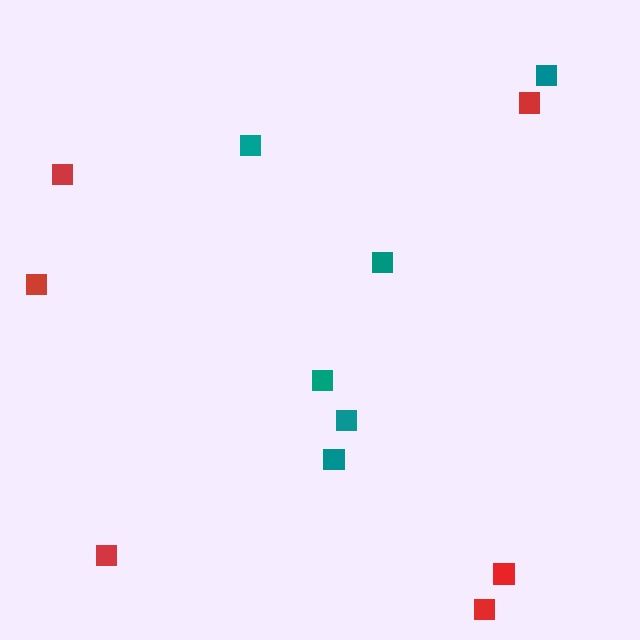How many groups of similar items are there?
There are 2 groups: one group of red squares (6) and one group of teal squares (6).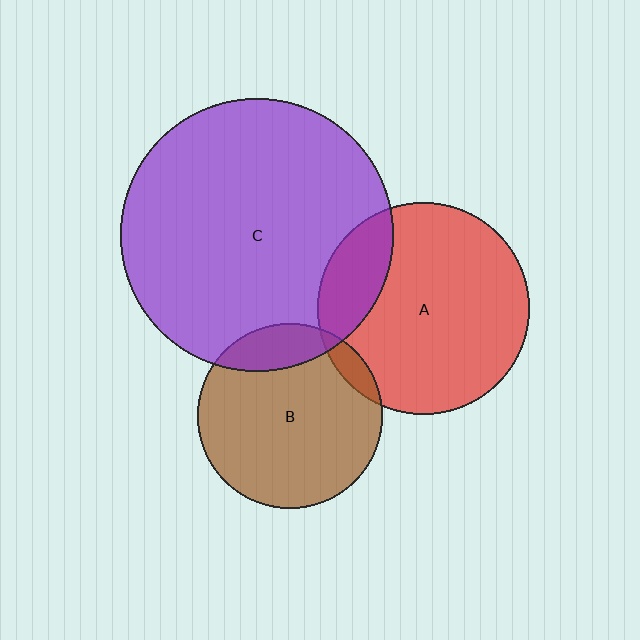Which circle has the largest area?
Circle C (purple).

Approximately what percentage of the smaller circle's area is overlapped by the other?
Approximately 15%.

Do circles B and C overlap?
Yes.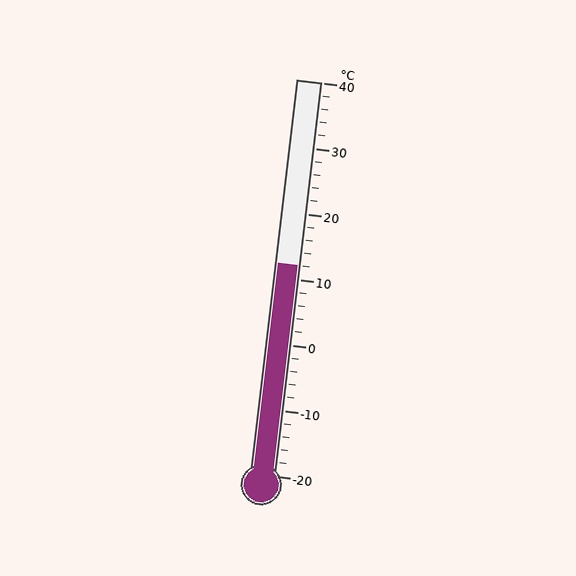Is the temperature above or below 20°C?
The temperature is below 20°C.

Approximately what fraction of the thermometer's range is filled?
The thermometer is filled to approximately 55% of its range.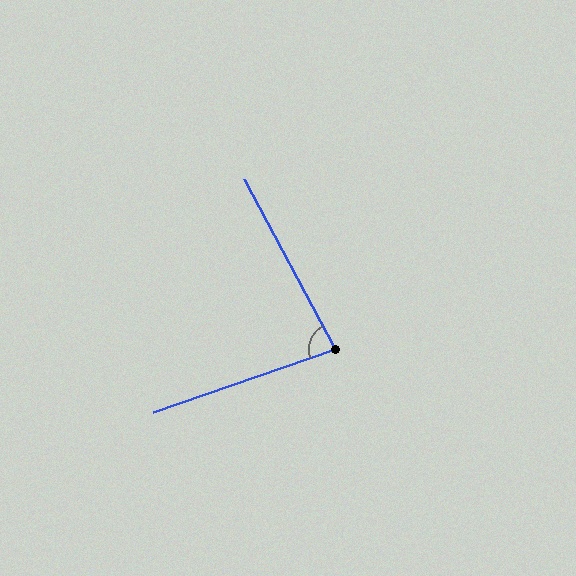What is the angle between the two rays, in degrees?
Approximately 81 degrees.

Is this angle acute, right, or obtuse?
It is acute.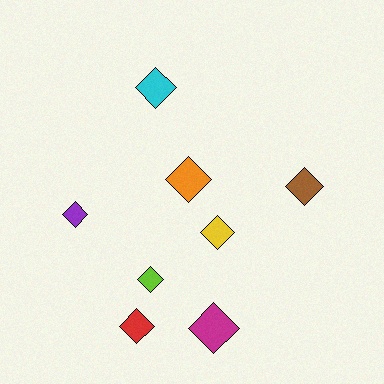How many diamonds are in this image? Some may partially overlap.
There are 8 diamonds.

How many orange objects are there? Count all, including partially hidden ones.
There is 1 orange object.